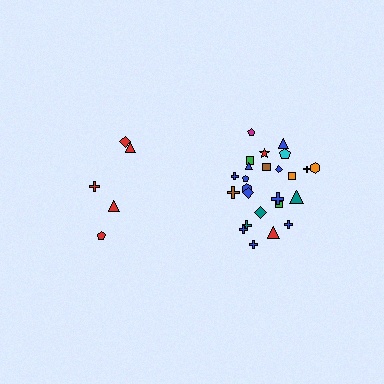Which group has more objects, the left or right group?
The right group.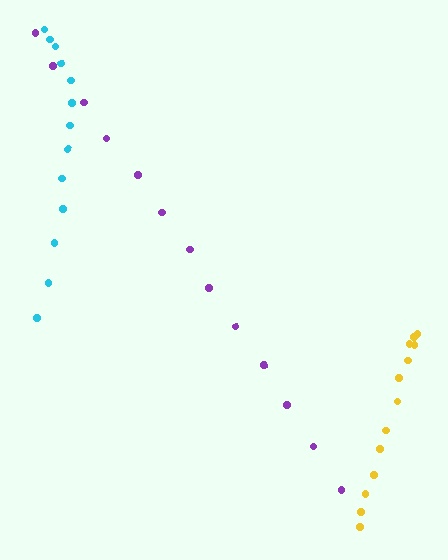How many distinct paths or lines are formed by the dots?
There are 3 distinct paths.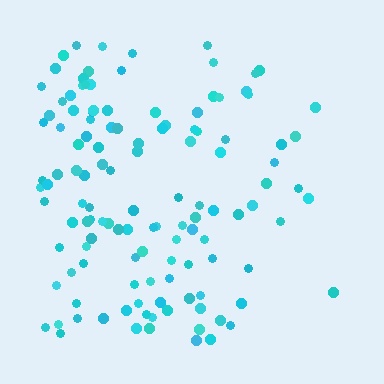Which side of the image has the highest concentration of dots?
The left.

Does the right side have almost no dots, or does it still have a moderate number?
Still a moderate number, just noticeably fewer than the left.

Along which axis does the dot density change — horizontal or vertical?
Horizontal.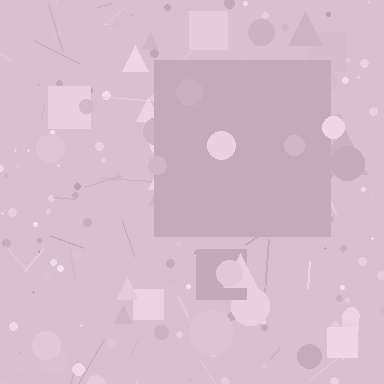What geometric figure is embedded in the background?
A square is embedded in the background.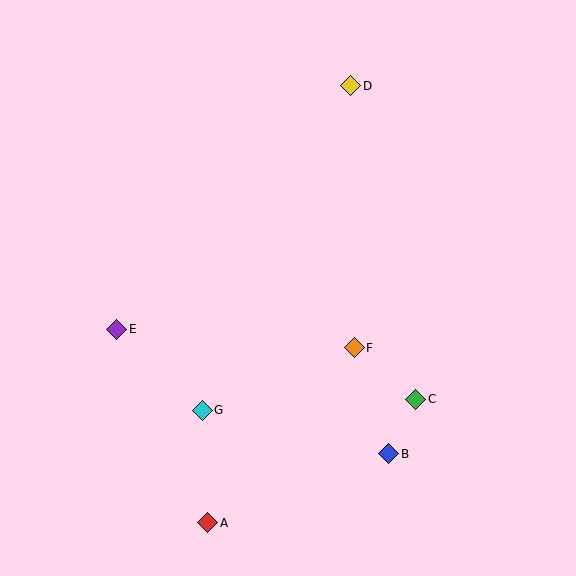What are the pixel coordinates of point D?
Point D is at (351, 86).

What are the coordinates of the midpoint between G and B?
The midpoint between G and B is at (296, 432).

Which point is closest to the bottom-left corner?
Point A is closest to the bottom-left corner.